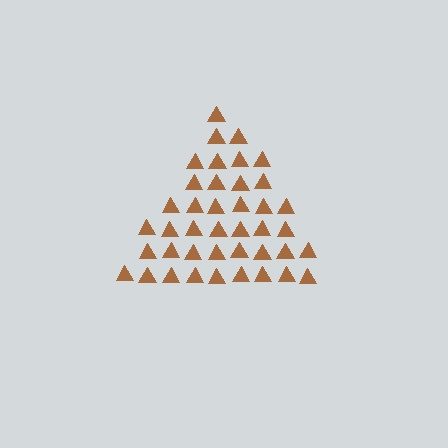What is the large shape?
The large shape is a triangle.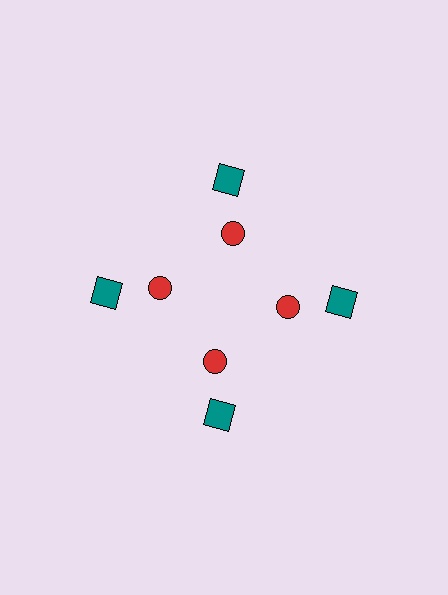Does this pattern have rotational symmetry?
Yes, this pattern has 4-fold rotational symmetry. It looks the same after rotating 90 degrees around the center.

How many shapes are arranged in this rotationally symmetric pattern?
There are 8 shapes, arranged in 4 groups of 2.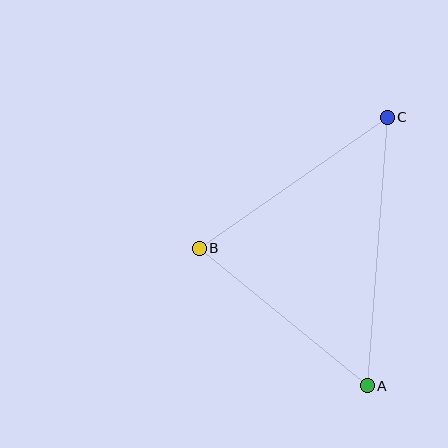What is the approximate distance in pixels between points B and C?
The distance between B and C is approximately 229 pixels.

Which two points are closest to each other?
Points A and B are closest to each other.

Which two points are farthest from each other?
Points A and C are farthest from each other.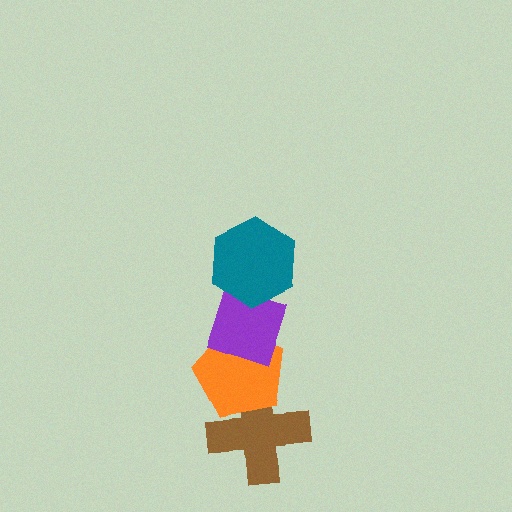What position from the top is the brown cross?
The brown cross is 4th from the top.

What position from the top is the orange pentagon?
The orange pentagon is 3rd from the top.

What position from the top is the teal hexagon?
The teal hexagon is 1st from the top.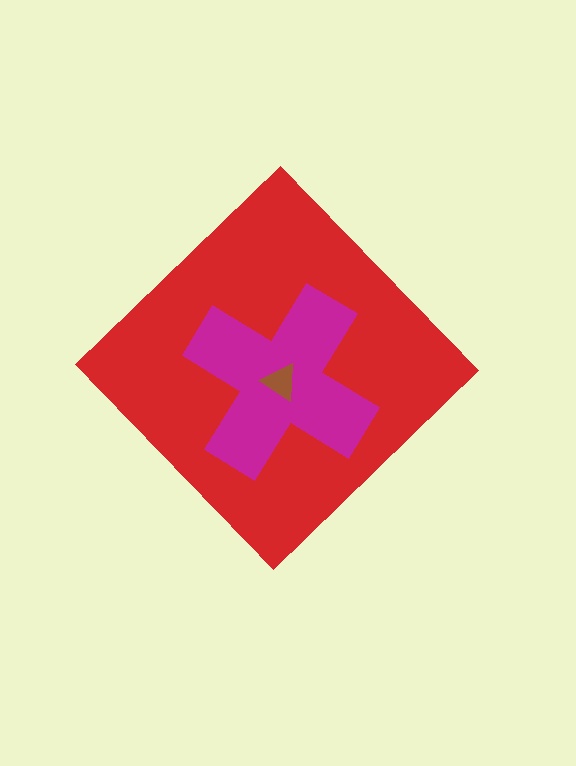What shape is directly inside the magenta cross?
The brown triangle.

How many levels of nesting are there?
3.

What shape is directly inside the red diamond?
The magenta cross.